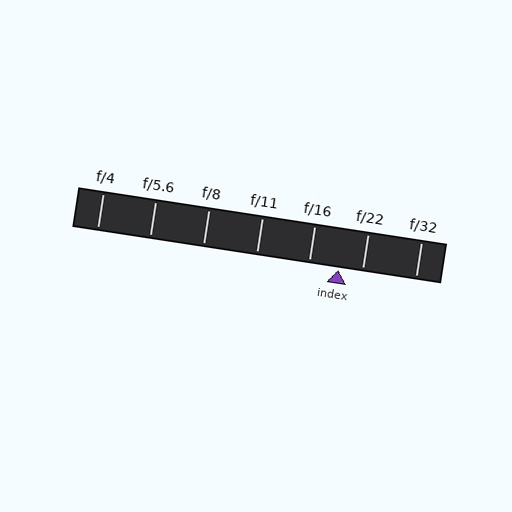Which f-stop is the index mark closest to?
The index mark is closest to f/22.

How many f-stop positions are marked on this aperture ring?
There are 7 f-stop positions marked.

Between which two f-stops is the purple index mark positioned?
The index mark is between f/16 and f/22.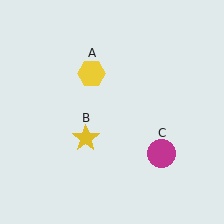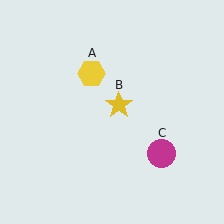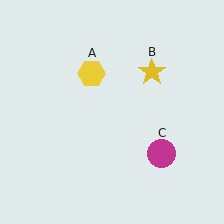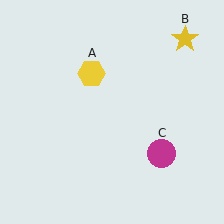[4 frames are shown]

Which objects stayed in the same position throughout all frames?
Yellow hexagon (object A) and magenta circle (object C) remained stationary.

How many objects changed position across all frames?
1 object changed position: yellow star (object B).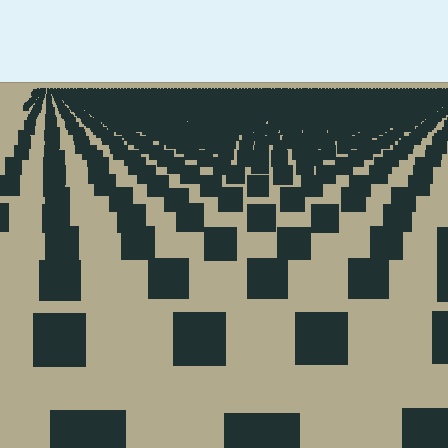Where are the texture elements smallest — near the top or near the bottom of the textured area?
Near the top.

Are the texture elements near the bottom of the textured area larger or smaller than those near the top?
Larger. Near the bottom, elements are closer to the viewer and appear at a bigger on-screen size.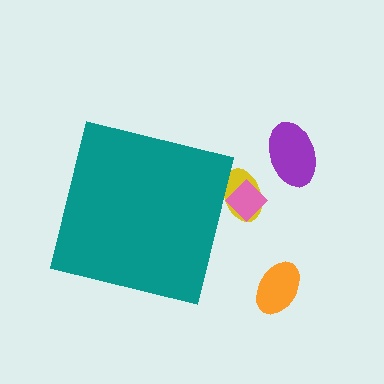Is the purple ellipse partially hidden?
No, the purple ellipse is fully visible.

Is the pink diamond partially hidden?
Yes, the pink diamond is partially hidden behind the teal square.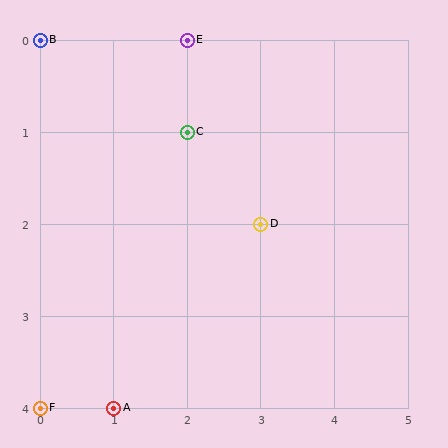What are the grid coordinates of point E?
Point E is at grid coordinates (2, 0).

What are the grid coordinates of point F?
Point F is at grid coordinates (0, 4).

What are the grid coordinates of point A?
Point A is at grid coordinates (1, 4).